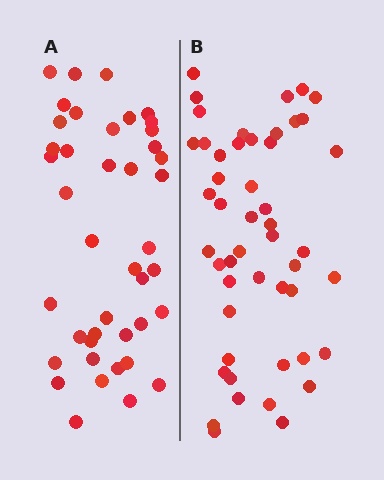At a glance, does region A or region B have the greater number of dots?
Region B (the right region) has more dots.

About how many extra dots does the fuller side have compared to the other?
Region B has roughly 8 or so more dots than region A.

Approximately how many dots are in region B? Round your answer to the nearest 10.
About 50 dots. (The exact count is 49, which rounds to 50.)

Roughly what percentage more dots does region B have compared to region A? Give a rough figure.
About 15% more.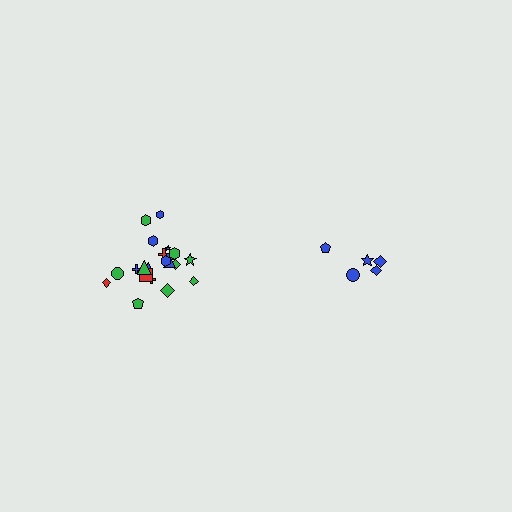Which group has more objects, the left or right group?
The left group.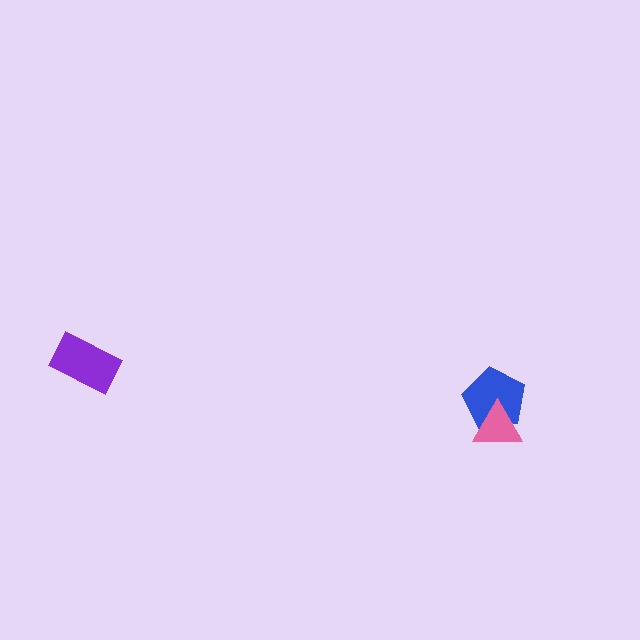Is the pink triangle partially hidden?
No, no other shape covers it.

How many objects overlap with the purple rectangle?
0 objects overlap with the purple rectangle.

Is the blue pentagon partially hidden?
Yes, it is partially covered by another shape.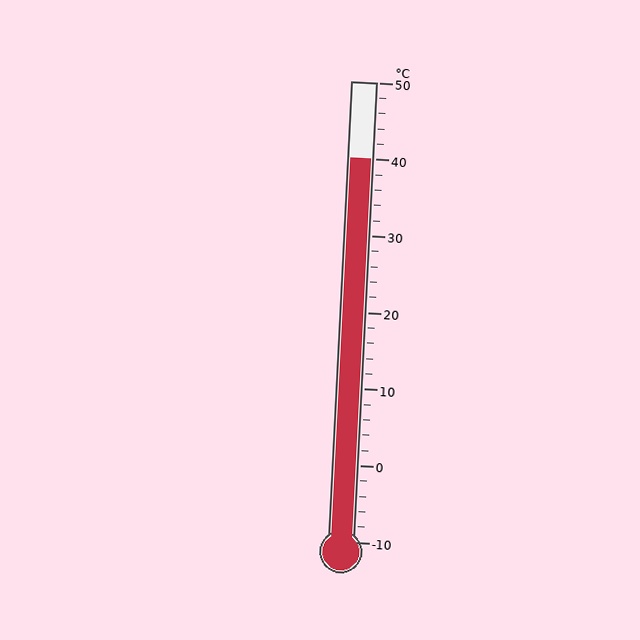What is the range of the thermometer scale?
The thermometer scale ranges from -10°C to 50°C.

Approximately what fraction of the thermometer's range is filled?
The thermometer is filled to approximately 85% of its range.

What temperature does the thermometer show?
The thermometer shows approximately 40°C.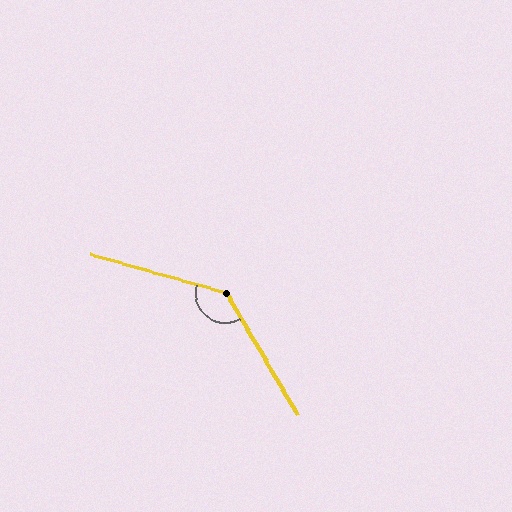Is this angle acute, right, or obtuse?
It is obtuse.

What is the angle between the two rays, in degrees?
Approximately 136 degrees.